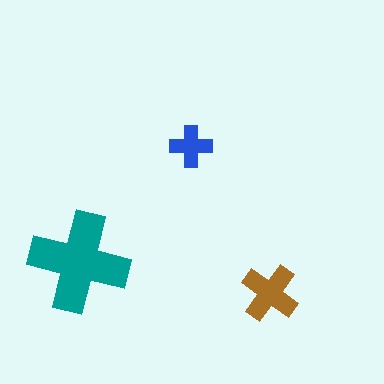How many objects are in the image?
There are 3 objects in the image.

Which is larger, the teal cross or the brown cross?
The teal one.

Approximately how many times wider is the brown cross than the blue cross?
About 1.5 times wider.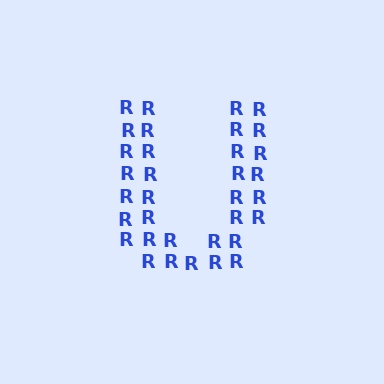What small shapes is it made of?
It is made of small letter R's.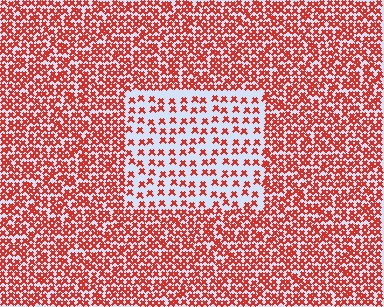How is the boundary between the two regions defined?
The boundary is defined by a change in element density (approximately 2.3x ratio). All elements are the same color, size, and shape.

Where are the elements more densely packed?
The elements are more densely packed outside the rectangle boundary.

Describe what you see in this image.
The image contains small red elements arranged at two different densities. A rectangle-shaped region is visible where the elements are less densely packed than the surrounding area.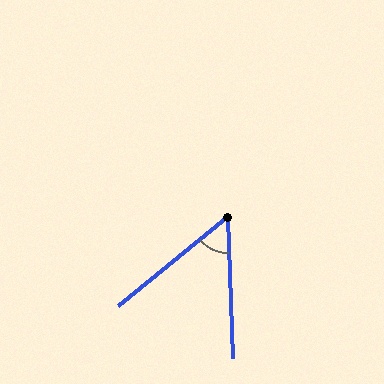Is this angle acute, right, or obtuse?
It is acute.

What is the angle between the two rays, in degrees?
Approximately 53 degrees.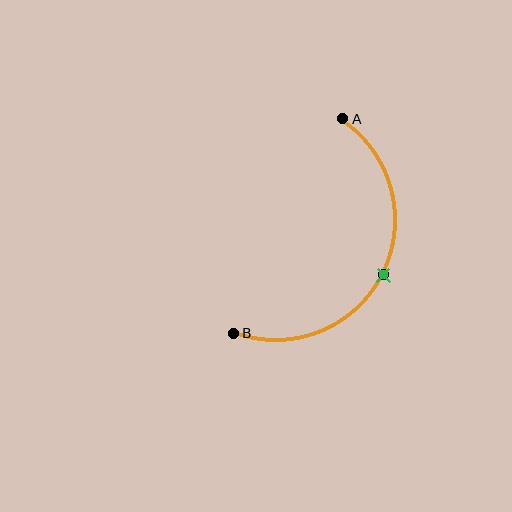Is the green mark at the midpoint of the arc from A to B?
Yes. The green mark lies on the arc at equal arc-length from both A and B — it is the arc midpoint.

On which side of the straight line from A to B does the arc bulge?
The arc bulges to the right of the straight line connecting A and B.